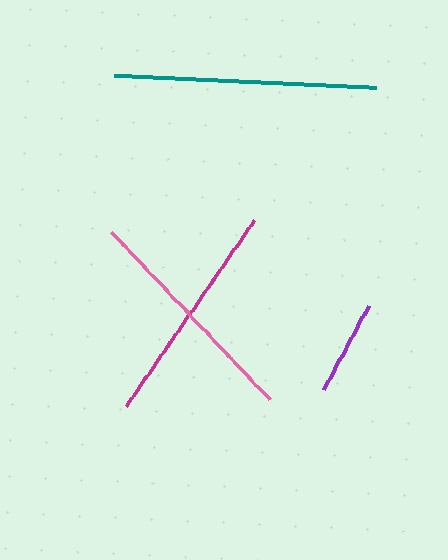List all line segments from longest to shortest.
From longest to shortest: teal, pink, magenta, purple.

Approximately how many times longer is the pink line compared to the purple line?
The pink line is approximately 2.4 times the length of the purple line.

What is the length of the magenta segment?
The magenta segment is approximately 225 pixels long.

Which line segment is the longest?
The teal line is the longest at approximately 263 pixels.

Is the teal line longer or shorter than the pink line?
The teal line is longer than the pink line.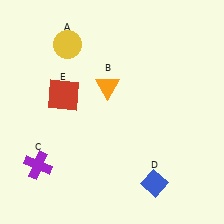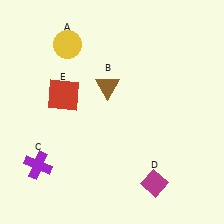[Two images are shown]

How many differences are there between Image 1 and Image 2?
There are 2 differences between the two images.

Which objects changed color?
B changed from orange to brown. D changed from blue to magenta.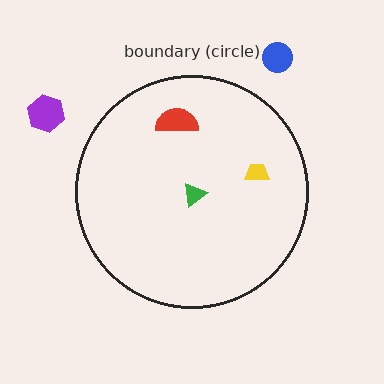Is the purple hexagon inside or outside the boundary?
Outside.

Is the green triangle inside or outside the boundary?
Inside.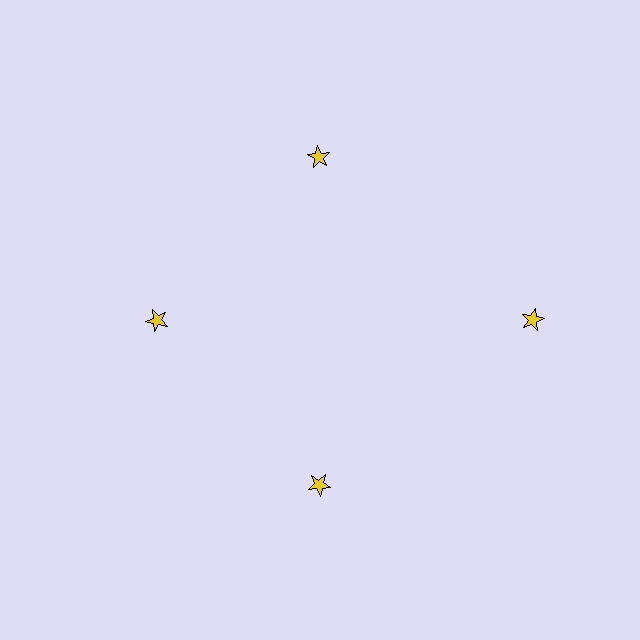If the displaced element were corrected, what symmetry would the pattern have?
It would have 4-fold rotational symmetry — the pattern would map onto itself every 90 degrees.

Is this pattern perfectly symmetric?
No. The 4 yellow stars are arranged in a ring, but one element near the 3 o'clock position is pushed outward from the center, breaking the 4-fold rotational symmetry.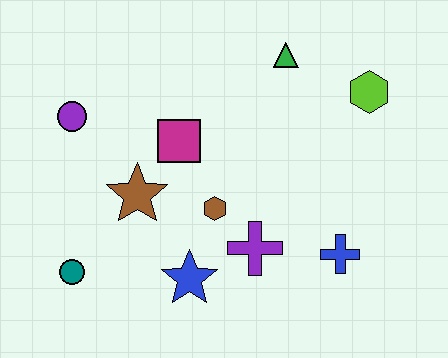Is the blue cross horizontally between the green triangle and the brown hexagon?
No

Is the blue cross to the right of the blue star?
Yes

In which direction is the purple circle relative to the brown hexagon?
The purple circle is to the left of the brown hexagon.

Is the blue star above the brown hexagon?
No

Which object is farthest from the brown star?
The lime hexagon is farthest from the brown star.